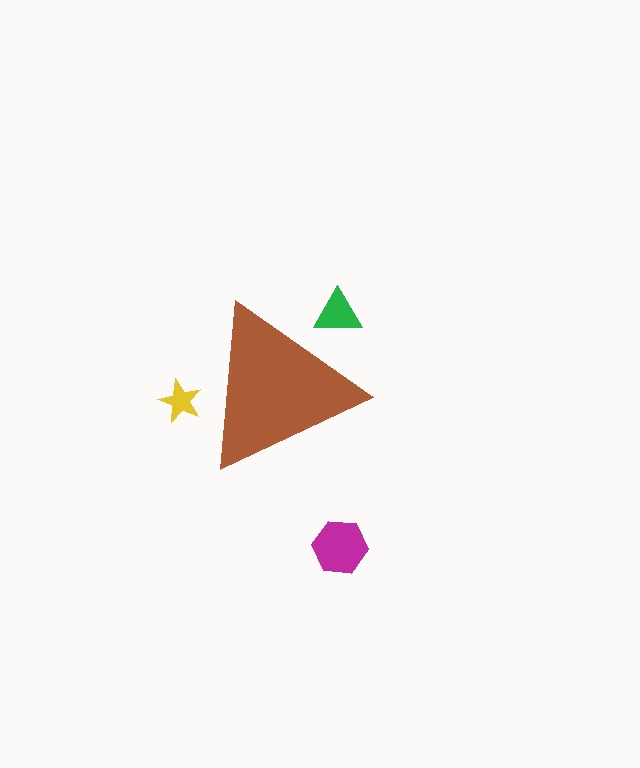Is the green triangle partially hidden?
Yes, the green triangle is partially hidden behind the brown triangle.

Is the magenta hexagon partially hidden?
No, the magenta hexagon is fully visible.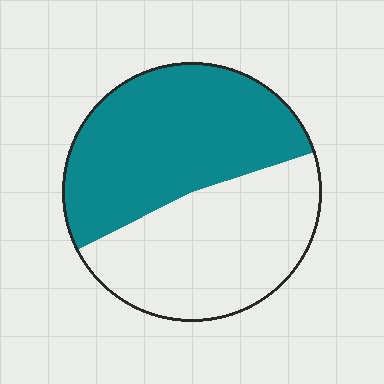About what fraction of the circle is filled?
About one half (1/2).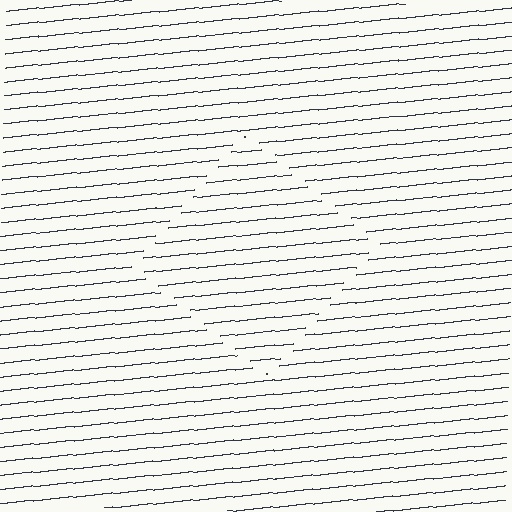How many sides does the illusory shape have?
4 sides — the line-ends trace a square.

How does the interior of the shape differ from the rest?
The interior of the shape contains the same grating, shifted by half a period — the contour is defined by the phase discontinuity where line-ends from the inner and outer gratings abut.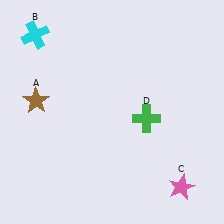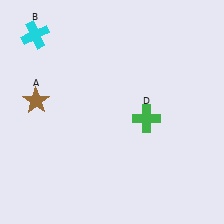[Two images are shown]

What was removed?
The pink star (C) was removed in Image 2.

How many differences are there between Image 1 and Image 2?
There is 1 difference between the two images.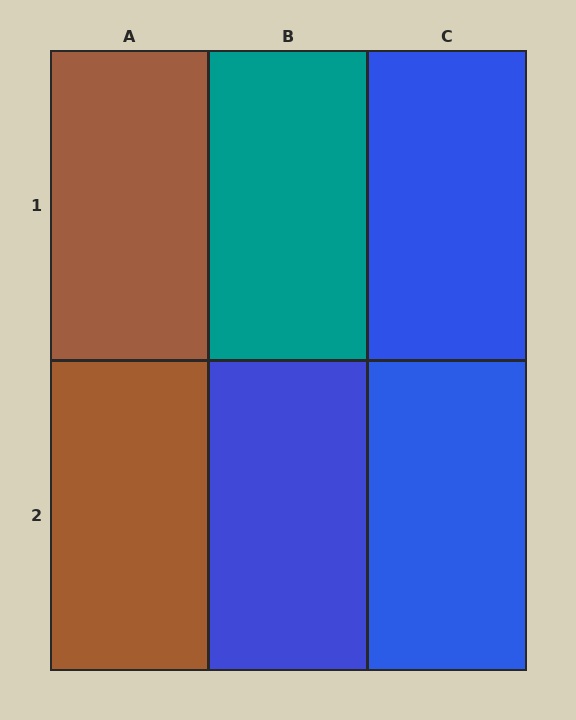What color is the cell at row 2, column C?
Blue.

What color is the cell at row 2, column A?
Brown.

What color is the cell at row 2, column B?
Blue.